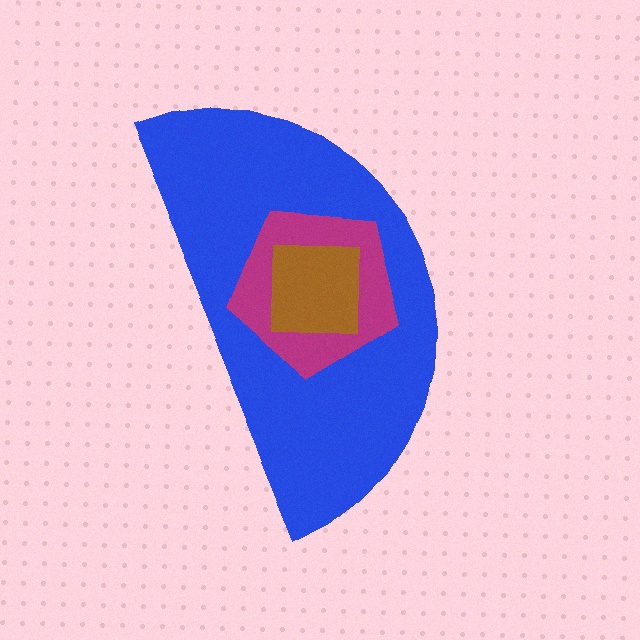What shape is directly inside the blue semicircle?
The magenta pentagon.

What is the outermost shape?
The blue semicircle.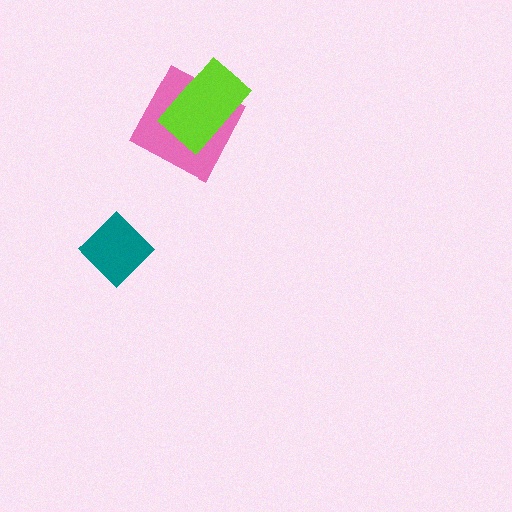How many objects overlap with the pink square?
1 object overlaps with the pink square.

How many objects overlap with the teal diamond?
0 objects overlap with the teal diamond.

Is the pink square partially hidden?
Yes, it is partially covered by another shape.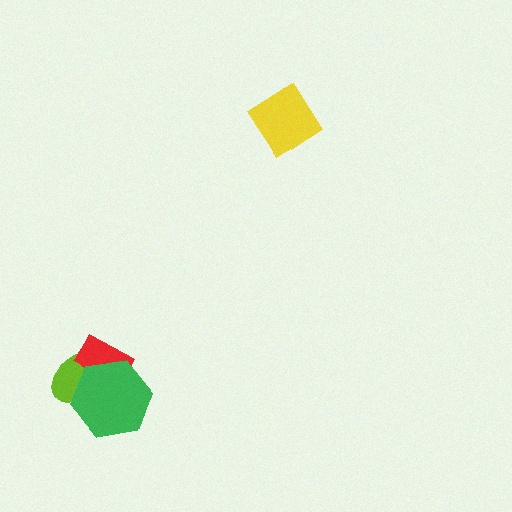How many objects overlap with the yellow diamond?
0 objects overlap with the yellow diamond.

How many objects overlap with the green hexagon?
2 objects overlap with the green hexagon.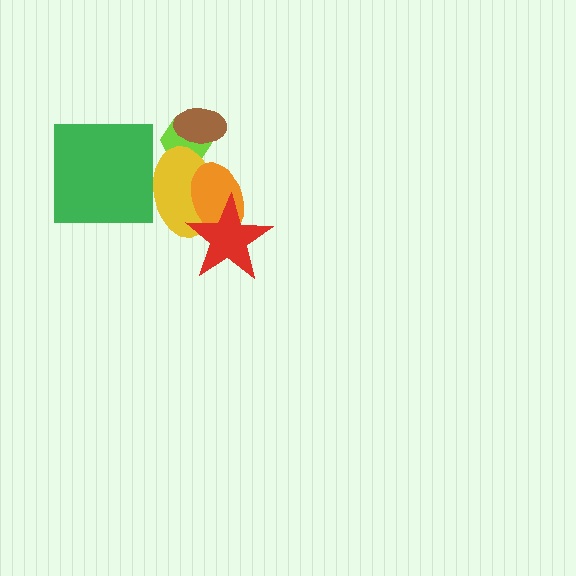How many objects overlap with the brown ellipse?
1 object overlaps with the brown ellipse.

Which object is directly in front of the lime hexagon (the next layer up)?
The yellow ellipse is directly in front of the lime hexagon.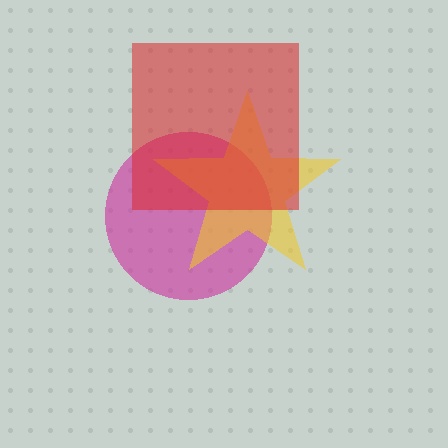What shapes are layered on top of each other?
The layered shapes are: a magenta circle, a yellow star, a red square.